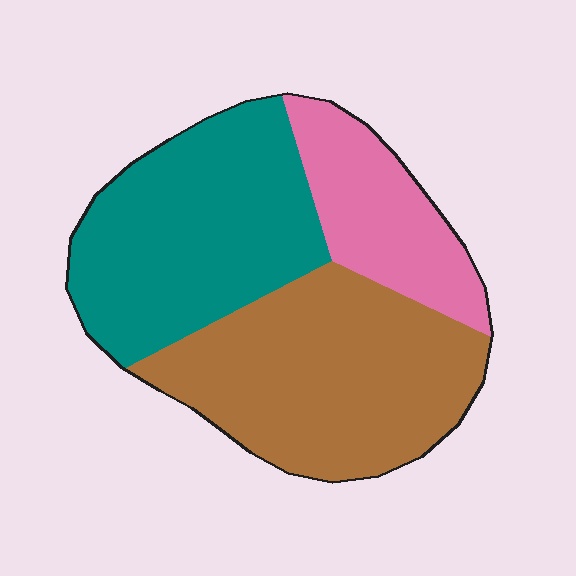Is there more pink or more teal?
Teal.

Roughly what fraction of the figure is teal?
Teal covers roughly 40% of the figure.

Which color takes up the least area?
Pink, at roughly 20%.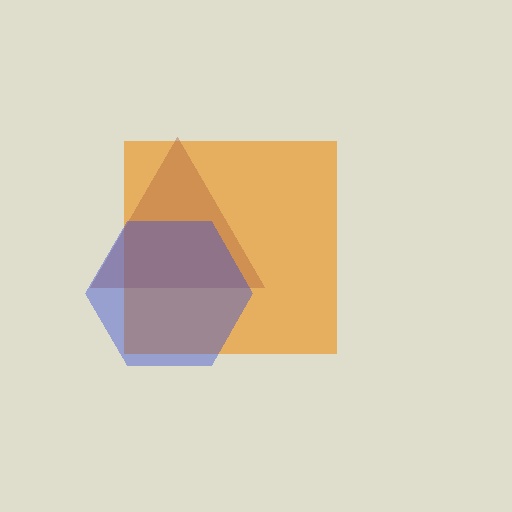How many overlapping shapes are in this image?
There are 3 overlapping shapes in the image.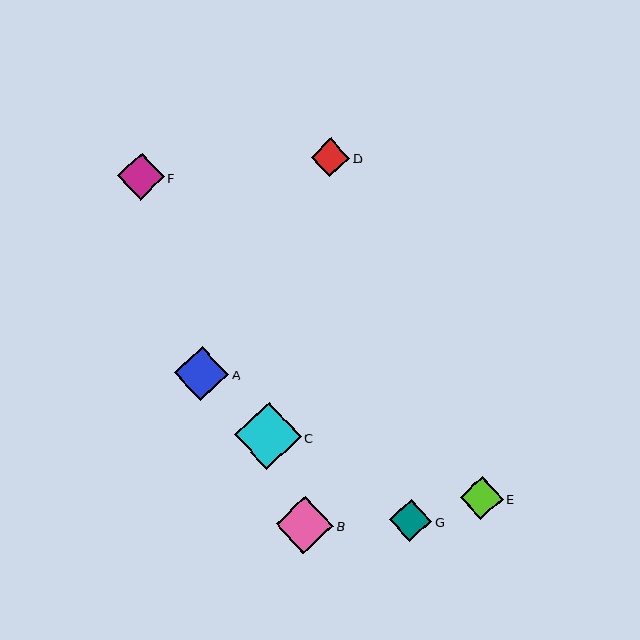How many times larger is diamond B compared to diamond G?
Diamond B is approximately 1.4 times the size of diamond G.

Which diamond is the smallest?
Diamond D is the smallest with a size of approximately 38 pixels.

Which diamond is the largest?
Diamond C is the largest with a size of approximately 67 pixels.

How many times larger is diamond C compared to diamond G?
Diamond C is approximately 1.6 times the size of diamond G.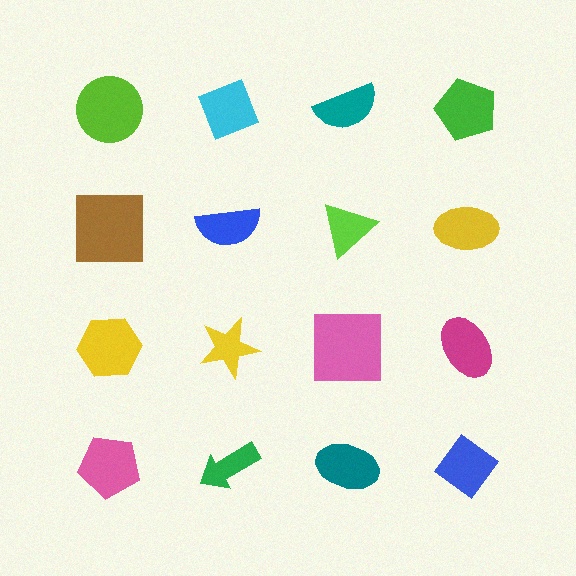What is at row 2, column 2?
A blue semicircle.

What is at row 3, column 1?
A yellow hexagon.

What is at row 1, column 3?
A teal semicircle.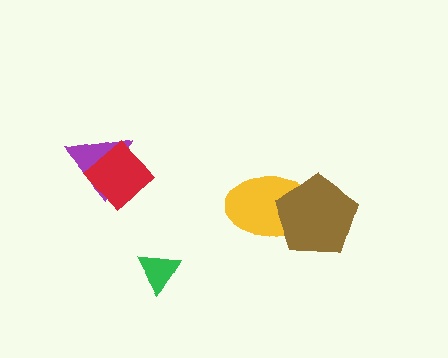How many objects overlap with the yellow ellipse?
1 object overlaps with the yellow ellipse.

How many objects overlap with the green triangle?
0 objects overlap with the green triangle.